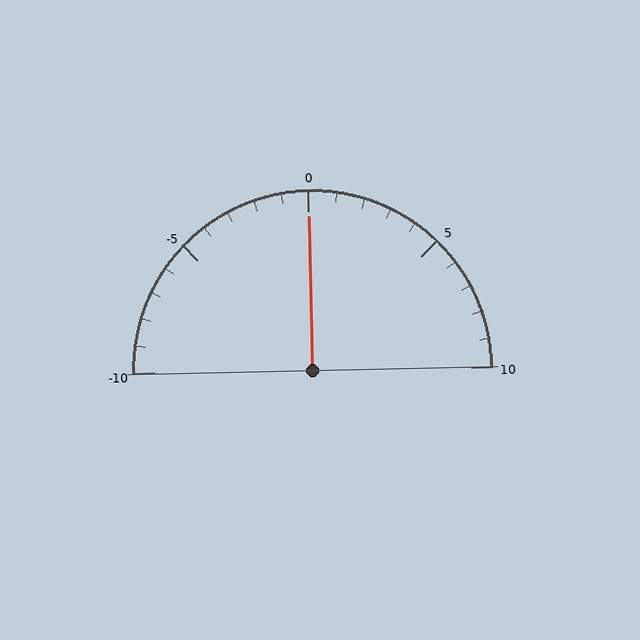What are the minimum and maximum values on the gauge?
The gauge ranges from -10 to 10.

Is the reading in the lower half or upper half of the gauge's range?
The reading is in the upper half of the range (-10 to 10).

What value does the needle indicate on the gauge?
The needle indicates approximately 0.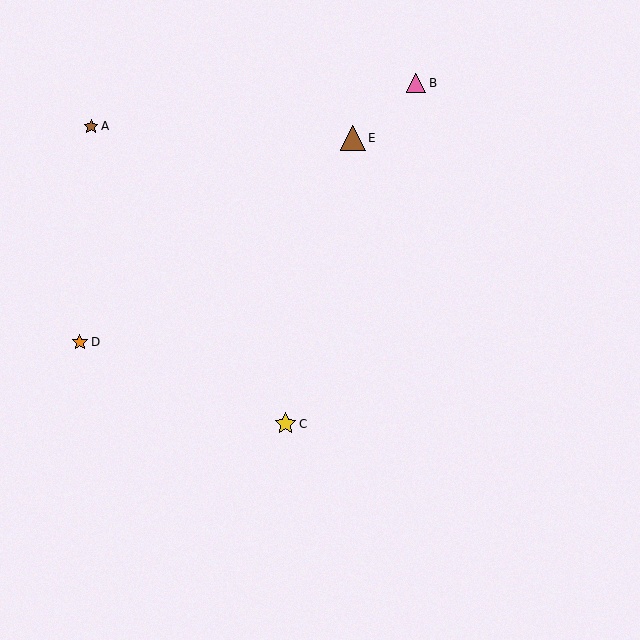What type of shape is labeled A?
Shape A is a brown star.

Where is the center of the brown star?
The center of the brown star is at (91, 126).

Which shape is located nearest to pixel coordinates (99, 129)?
The brown star (labeled A) at (91, 126) is nearest to that location.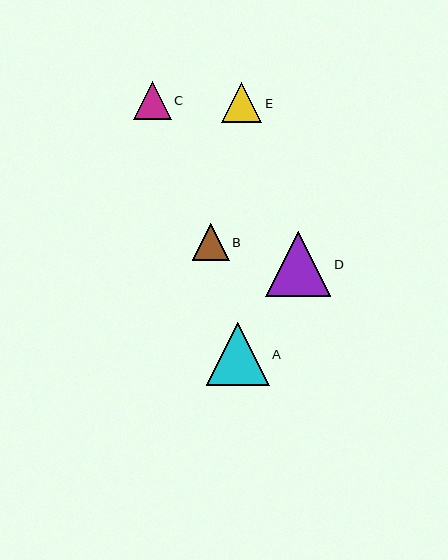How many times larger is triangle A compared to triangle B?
Triangle A is approximately 1.7 times the size of triangle B.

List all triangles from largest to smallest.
From largest to smallest: D, A, E, C, B.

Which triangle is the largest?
Triangle D is the largest with a size of approximately 65 pixels.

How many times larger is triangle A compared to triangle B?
Triangle A is approximately 1.7 times the size of triangle B.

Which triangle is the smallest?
Triangle B is the smallest with a size of approximately 37 pixels.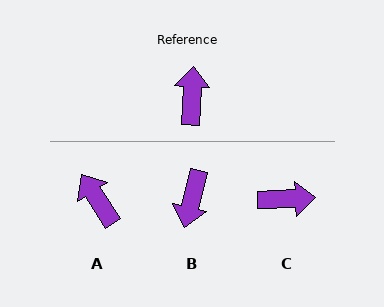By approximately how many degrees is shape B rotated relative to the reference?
Approximately 168 degrees counter-clockwise.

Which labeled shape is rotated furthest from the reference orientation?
B, about 168 degrees away.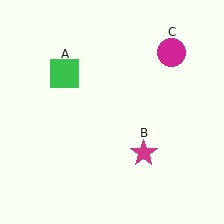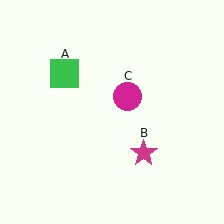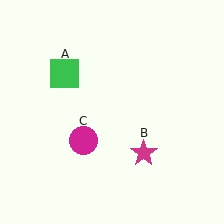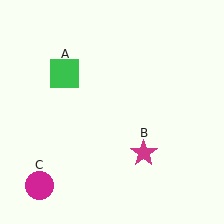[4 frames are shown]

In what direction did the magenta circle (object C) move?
The magenta circle (object C) moved down and to the left.